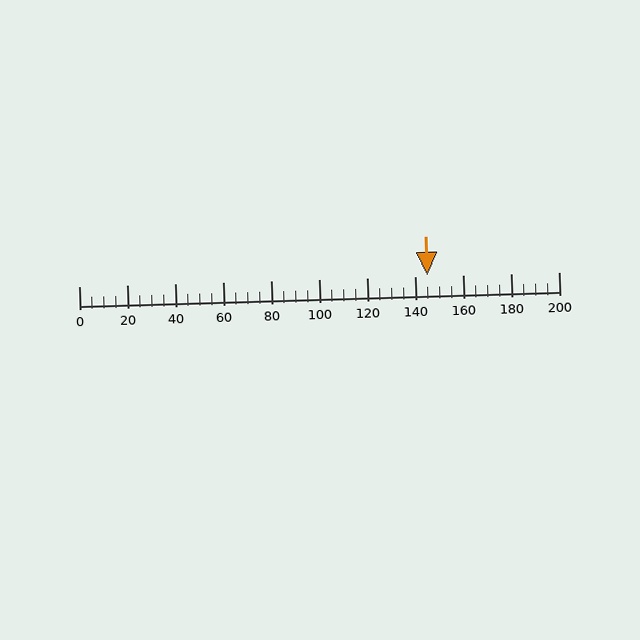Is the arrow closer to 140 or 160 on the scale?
The arrow is closer to 140.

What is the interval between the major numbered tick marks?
The major tick marks are spaced 20 units apart.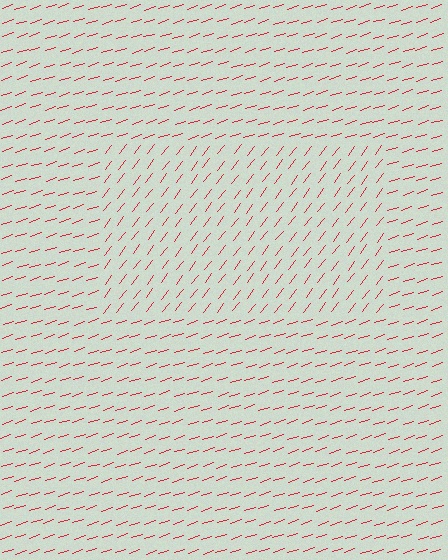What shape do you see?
I see a rectangle.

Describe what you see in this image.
The image is filled with small red line segments. A rectangle region in the image has lines oriented differently from the surrounding lines, creating a visible texture boundary.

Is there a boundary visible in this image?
Yes, there is a texture boundary formed by a change in line orientation.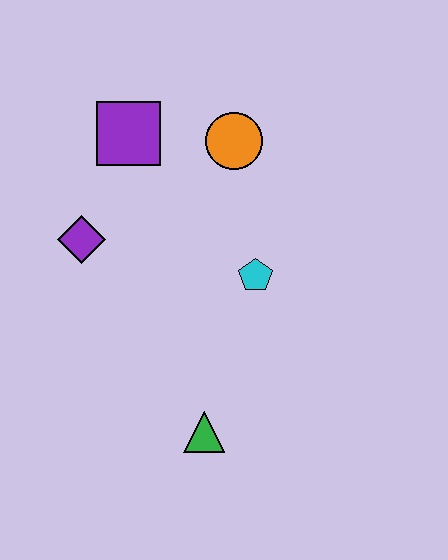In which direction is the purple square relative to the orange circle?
The purple square is to the left of the orange circle.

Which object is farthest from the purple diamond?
The green triangle is farthest from the purple diamond.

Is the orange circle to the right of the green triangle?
Yes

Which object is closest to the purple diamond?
The purple square is closest to the purple diamond.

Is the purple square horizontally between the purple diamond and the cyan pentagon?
Yes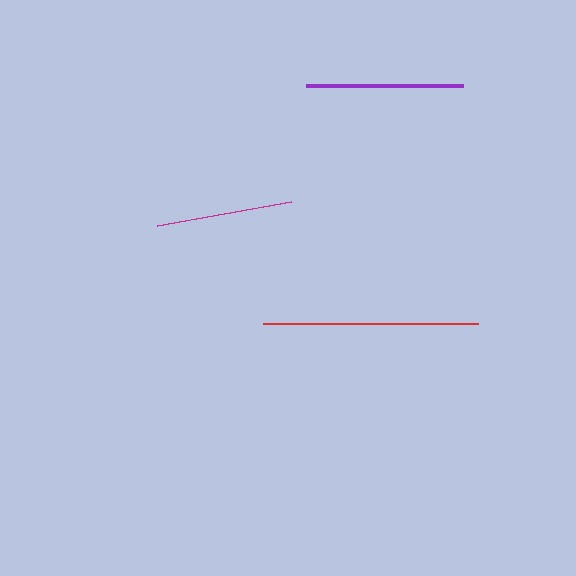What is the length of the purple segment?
The purple segment is approximately 157 pixels long.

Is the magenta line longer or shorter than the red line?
The red line is longer than the magenta line.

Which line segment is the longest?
The red line is the longest at approximately 215 pixels.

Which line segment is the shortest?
The magenta line is the shortest at approximately 136 pixels.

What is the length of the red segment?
The red segment is approximately 215 pixels long.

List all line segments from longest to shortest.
From longest to shortest: red, purple, magenta.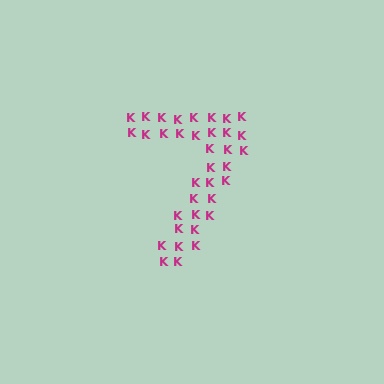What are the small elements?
The small elements are letter K's.